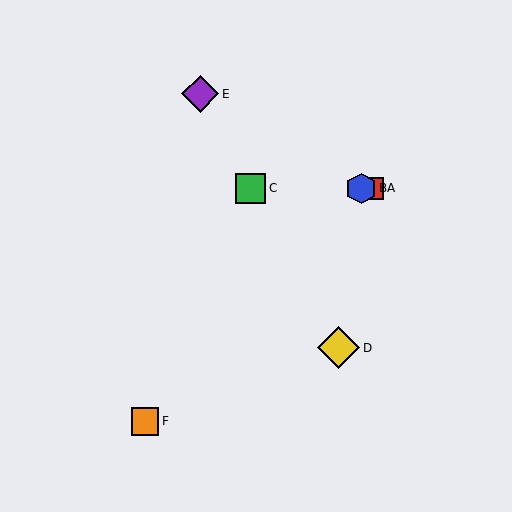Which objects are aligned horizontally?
Objects A, B, C are aligned horizontally.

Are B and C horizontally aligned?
Yes, both are at y≈188.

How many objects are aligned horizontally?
3 objects (A, B, C) are aligned horizontally.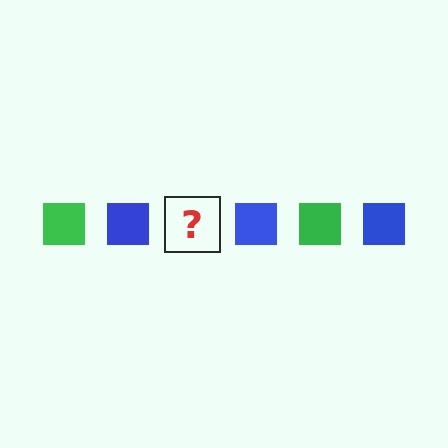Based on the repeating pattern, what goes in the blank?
The blank should be a green square.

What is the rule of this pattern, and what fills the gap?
The rule is that the pattern cycles through green, blue squares. The gap should be filled with a green square.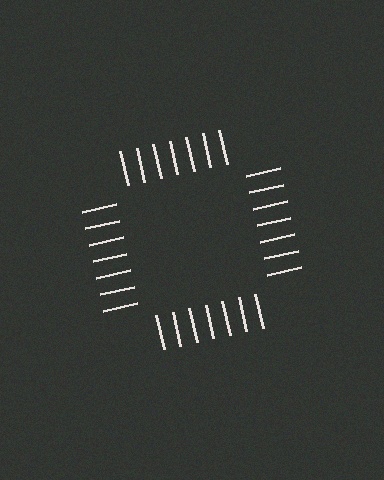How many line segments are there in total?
28 — 7 along each of the 4 edges.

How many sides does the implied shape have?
4 sides — the line-ends trace a square.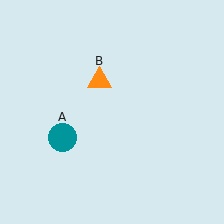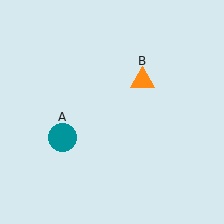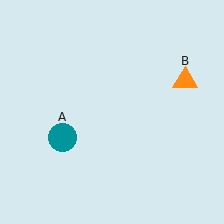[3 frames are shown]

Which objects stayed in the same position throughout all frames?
Teal circle (object A) remained stationary.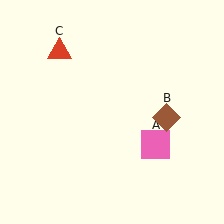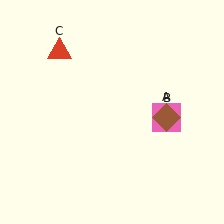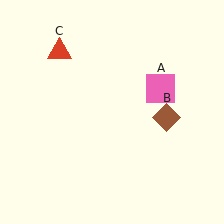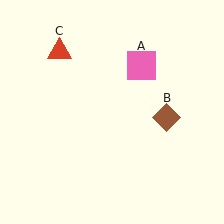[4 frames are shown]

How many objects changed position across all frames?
1 object changed position: pink square (object A).